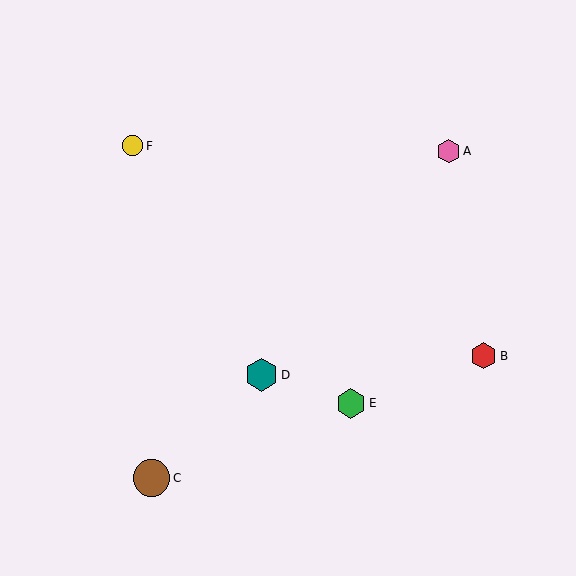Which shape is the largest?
The brown circle (labeled C) is the largest.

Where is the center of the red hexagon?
The center of the red hexagon is at (483, 356).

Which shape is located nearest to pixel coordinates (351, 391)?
The green hexagon (labeled E) at (351, 403) is nearest to that location.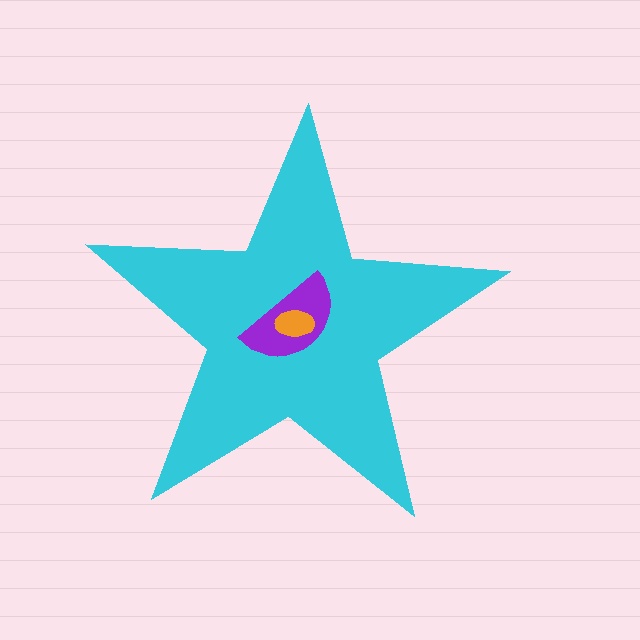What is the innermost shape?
The orange ellipse.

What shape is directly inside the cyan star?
The purple semicircle.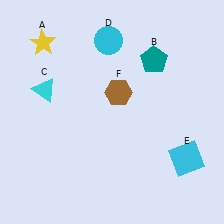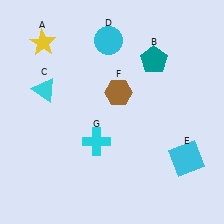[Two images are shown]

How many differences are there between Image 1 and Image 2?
There is 1 difference between the two images.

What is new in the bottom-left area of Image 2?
A cyan cross (G) was added in the bottom-left area of Image 2.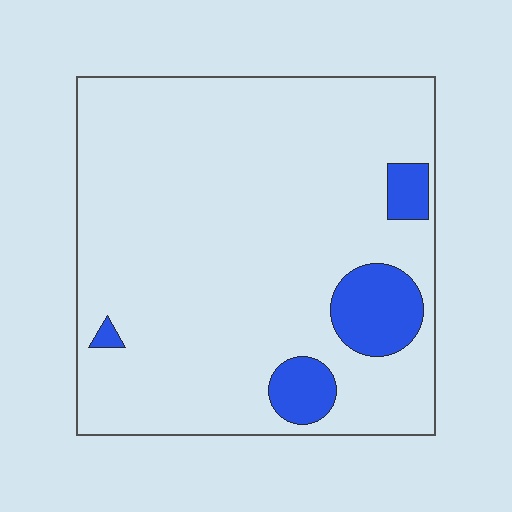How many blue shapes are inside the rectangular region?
4.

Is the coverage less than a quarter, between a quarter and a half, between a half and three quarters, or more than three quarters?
Less than a quarter.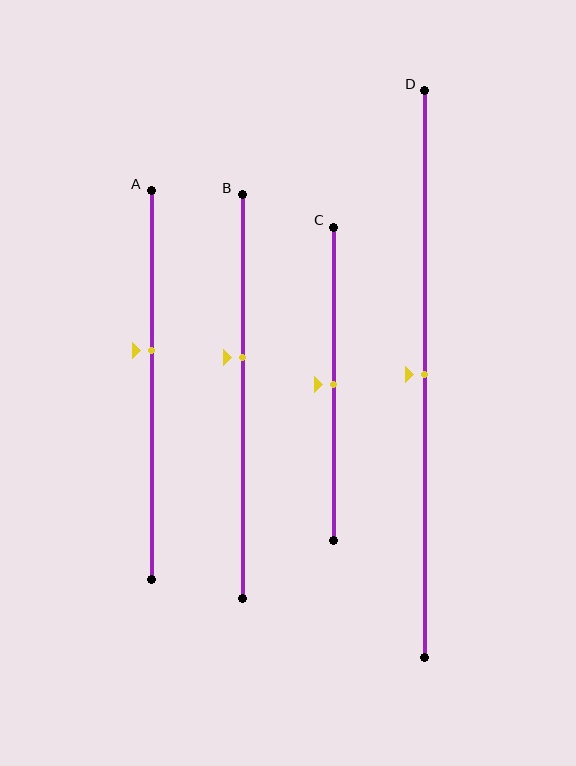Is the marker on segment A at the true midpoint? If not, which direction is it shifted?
No, the marker on segment A is shifted upward by about 9% of the segment length.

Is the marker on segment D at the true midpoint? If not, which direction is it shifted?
Yes, the marker on segment D is at the true midpoint.